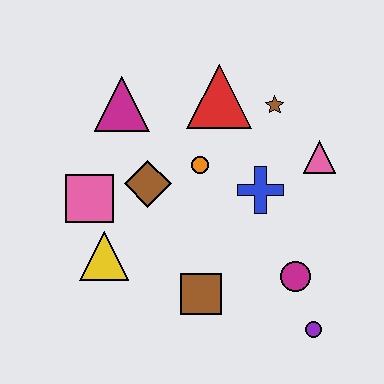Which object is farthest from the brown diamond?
The purple circle is farthest from the brown diamond.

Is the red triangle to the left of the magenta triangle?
No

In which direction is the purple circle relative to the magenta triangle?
The purple circle is below the magenta triangle.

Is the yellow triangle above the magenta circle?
Yes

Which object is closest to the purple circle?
The magenta circle is closest to the purple circle.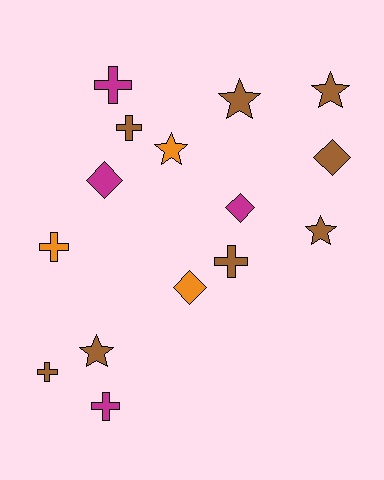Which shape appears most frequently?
Cross, with 6 objects.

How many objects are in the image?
There are 15 objects.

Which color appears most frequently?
Brown, with 8 objects.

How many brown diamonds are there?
There is 1 brown diamond.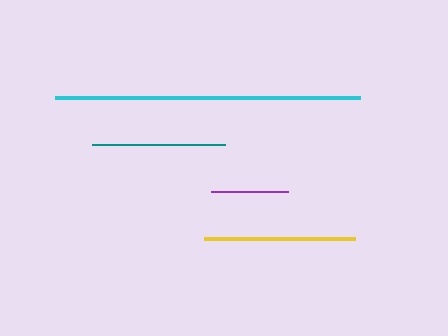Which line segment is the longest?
The cyan line is the longest at approximately 305 pixels.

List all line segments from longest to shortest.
From longest to shortest: cyan, yellow, teal, purple.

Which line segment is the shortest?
The purple line is the shortest at approximately 77 pixels.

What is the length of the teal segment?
The teal segment is approximately 133 pixels long.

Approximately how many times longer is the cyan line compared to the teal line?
The cyan line is approximately 2.3 times the length of the teal line.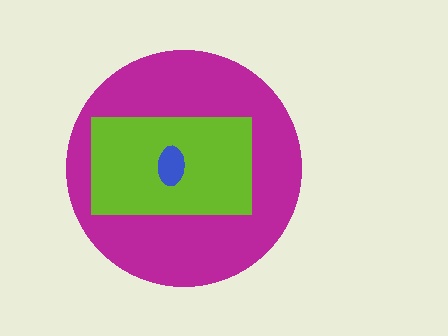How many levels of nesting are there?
3.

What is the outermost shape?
The magenta circle.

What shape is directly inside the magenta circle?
The lime rectangle.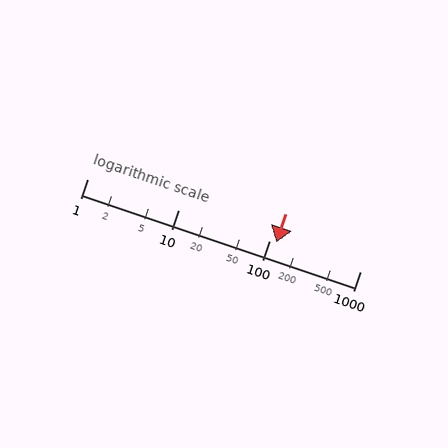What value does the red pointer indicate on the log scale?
The pointer indicates approximately 120.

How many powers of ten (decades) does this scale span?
The scale spans 3 decades, from 1 to 1000.